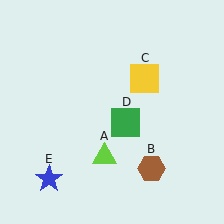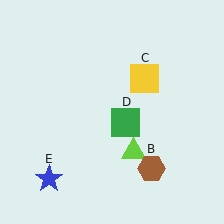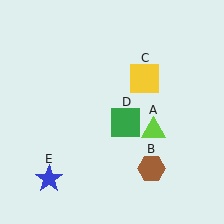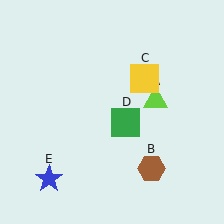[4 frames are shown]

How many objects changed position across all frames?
1 object changed position: lime triangle (object A).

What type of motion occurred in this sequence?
The lime triangle (object A) rotated counterclockwise around the center of the scene.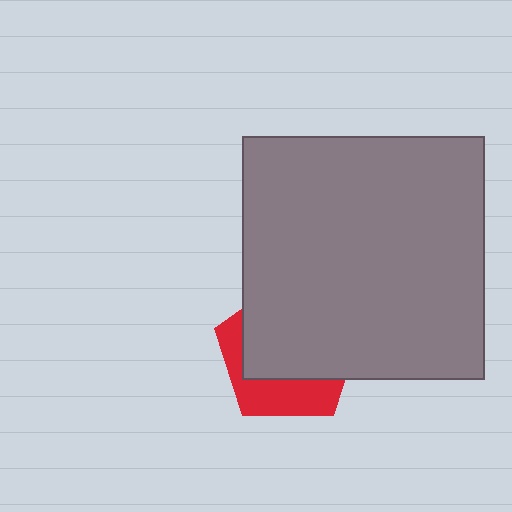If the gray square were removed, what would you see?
You would see the complete red pentagon.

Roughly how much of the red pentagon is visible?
A small part of it is visible (roughly 35%).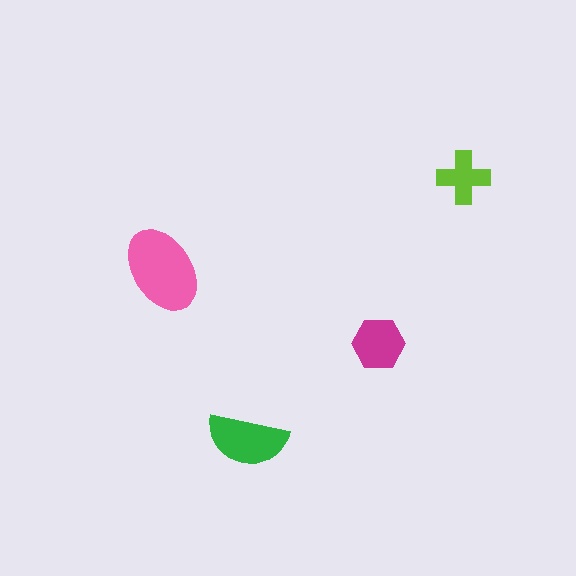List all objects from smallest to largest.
The lime cross, the magenta hexagon, the green semicircle, the pink ellipse.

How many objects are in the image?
There are 4 objects in the image.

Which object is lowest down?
The green semicircle is bottommost.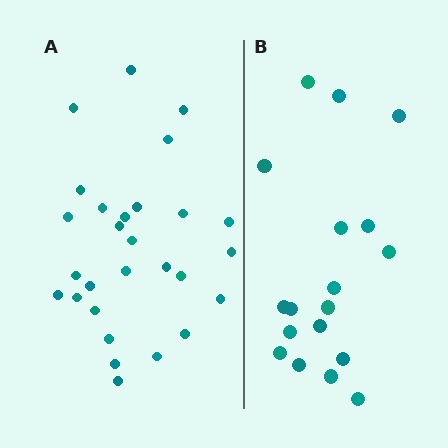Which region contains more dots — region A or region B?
Region A (the left region) has more dots.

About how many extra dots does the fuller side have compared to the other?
Region A has roughly 10 or so more dots than region B.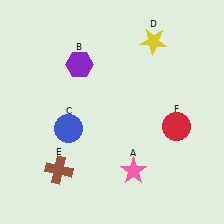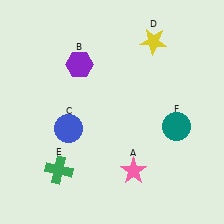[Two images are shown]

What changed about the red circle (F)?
In Image 1, F is red. In Image 2, it changed to teal.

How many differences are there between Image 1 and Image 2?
There are 2 differences between the two images.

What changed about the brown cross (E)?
In Image 1, E is brown. In Image 2, it changed to green.